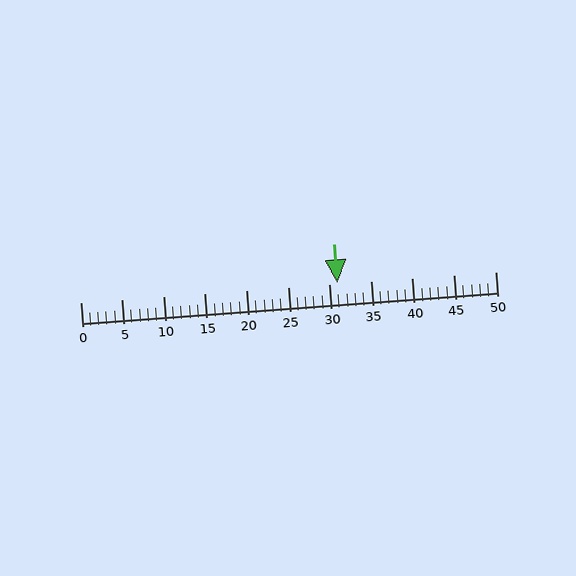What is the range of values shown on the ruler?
The ruler shows values from 0 to 50.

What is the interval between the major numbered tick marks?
The major tick marks are spaced 5 units apart.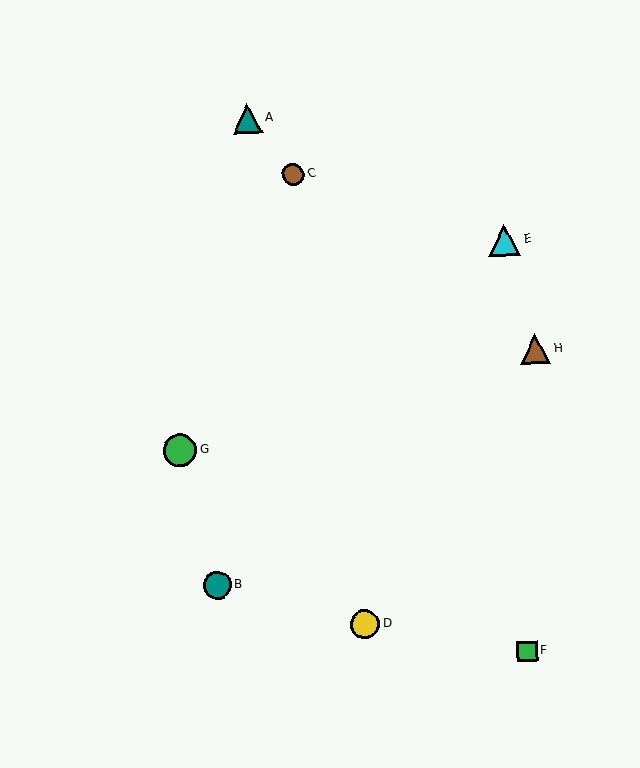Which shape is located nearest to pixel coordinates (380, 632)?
The yellow circle (labeled D) at (365, 625) is nearest to that location.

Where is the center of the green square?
The center of the green square is at (527, 651).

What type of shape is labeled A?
Shape A is a teal triangle.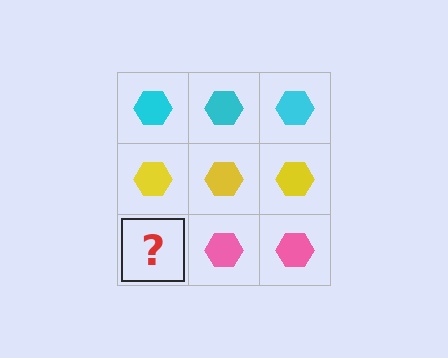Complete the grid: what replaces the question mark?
The question mark should be replaced with a pink hexagon.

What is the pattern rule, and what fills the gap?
The rule is that each row has a consistent color. The gap should be filled with a pink hexagon.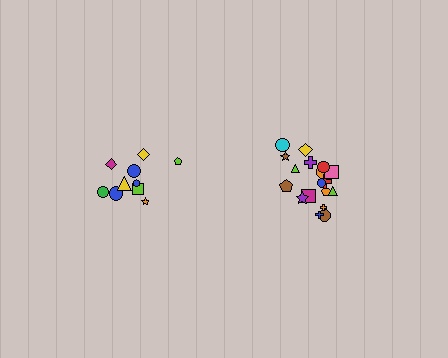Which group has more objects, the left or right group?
The right group.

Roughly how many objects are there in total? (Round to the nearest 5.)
Roughly 30 objects in total.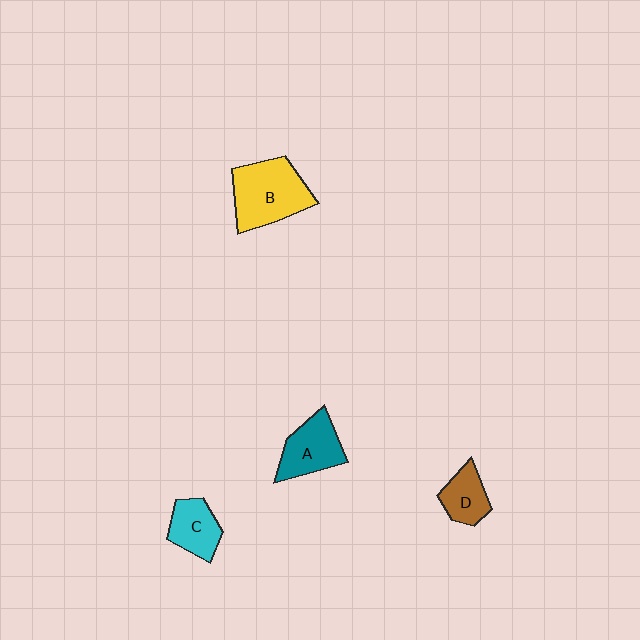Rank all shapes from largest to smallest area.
From largest to smallest: B (yellow), A (teal), C (cyan), D (brown).